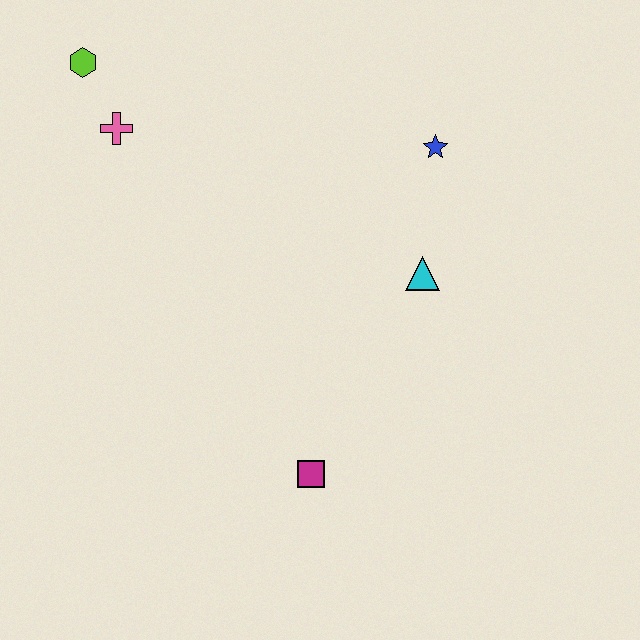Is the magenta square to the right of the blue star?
No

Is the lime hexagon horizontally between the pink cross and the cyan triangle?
No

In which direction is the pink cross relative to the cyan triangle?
The pink cross is to the left of the cyan triangle.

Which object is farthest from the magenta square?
The lime hexagon is farthest from the magenta square.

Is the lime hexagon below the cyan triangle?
No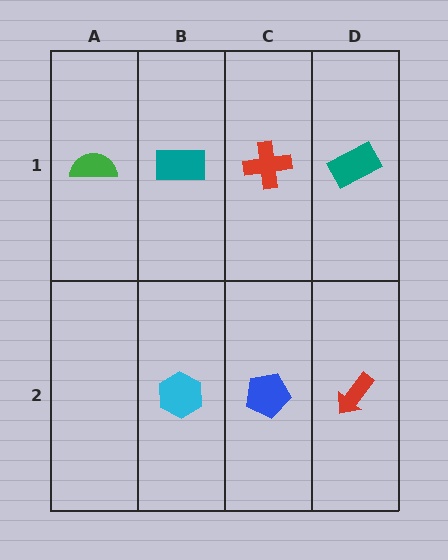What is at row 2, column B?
A cyan hexagon.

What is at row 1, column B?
A teal rectangle.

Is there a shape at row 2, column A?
No, that cell is empty.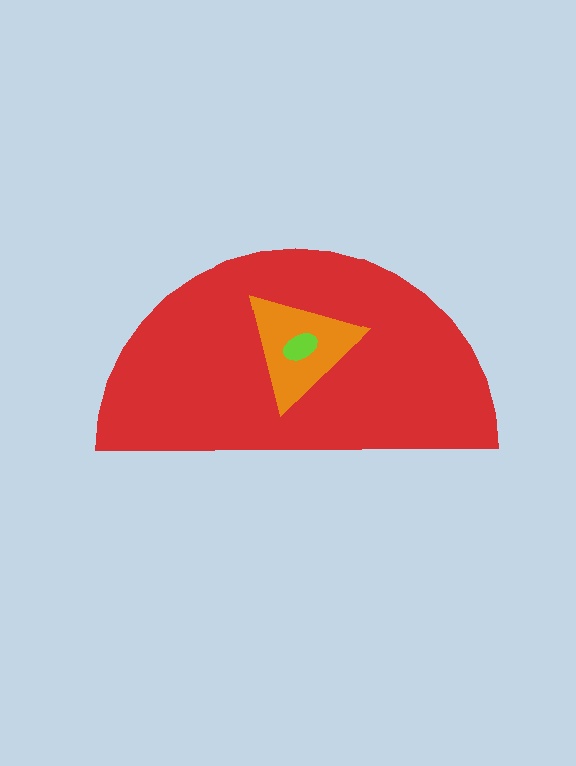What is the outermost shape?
The red semicircle.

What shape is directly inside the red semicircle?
The orange triangle.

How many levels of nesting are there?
3.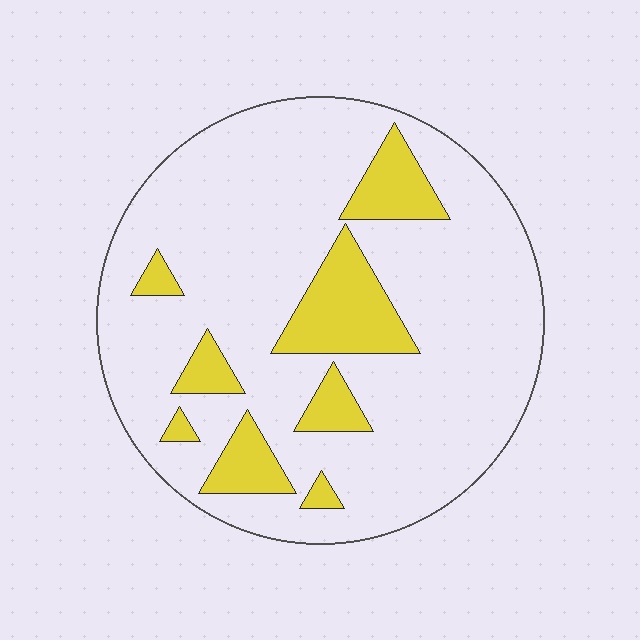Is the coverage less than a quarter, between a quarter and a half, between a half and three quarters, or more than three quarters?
Less than a quarter.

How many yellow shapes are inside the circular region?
8.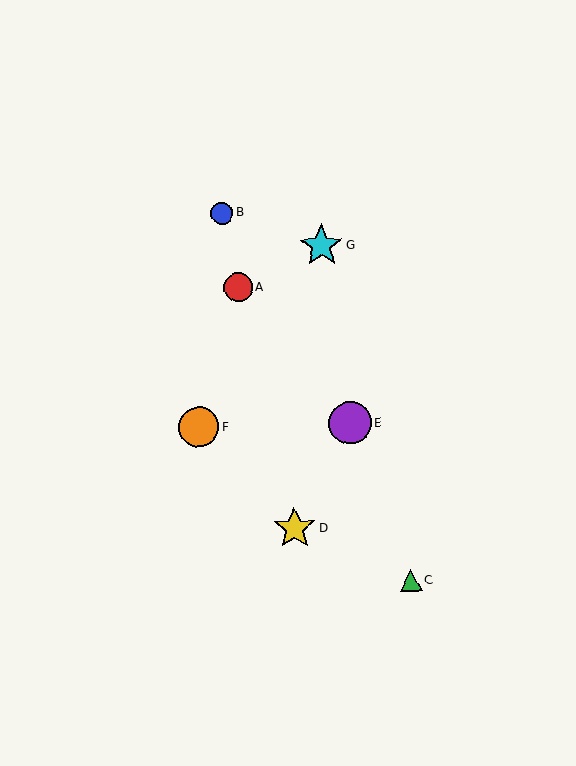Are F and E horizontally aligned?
Yes, both are at y≈427.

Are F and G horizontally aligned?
No, F is at y≈427 and G is at y≈246.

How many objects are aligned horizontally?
2 objects (E, F) are aligned horizontally.